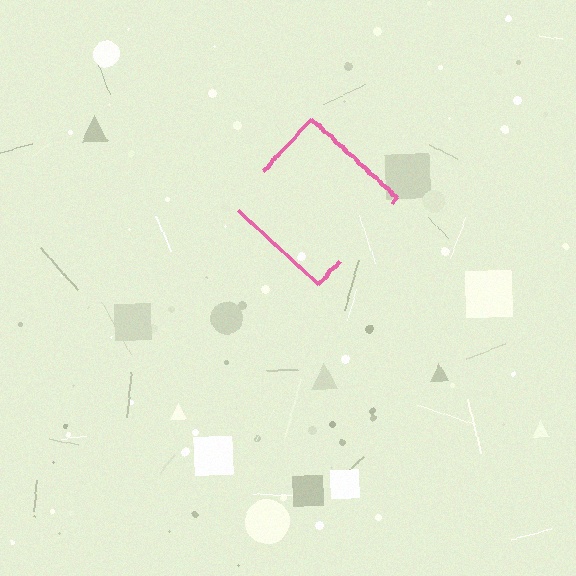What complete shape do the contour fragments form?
The contour fragments form a diamond.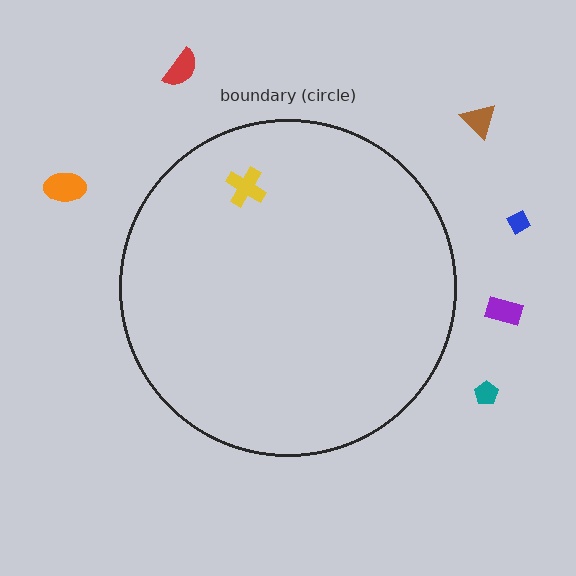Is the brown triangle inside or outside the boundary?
Outside.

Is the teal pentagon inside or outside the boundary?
Outside.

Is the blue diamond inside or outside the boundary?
Outside.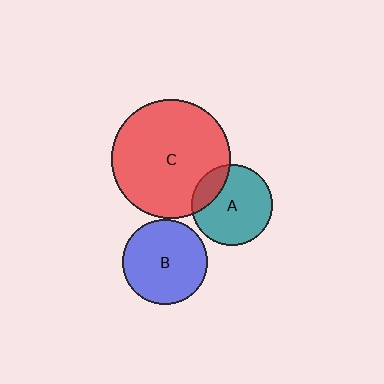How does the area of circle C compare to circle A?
Approximately 2.1 times.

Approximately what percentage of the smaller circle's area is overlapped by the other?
Approximately 20%.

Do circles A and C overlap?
Yes.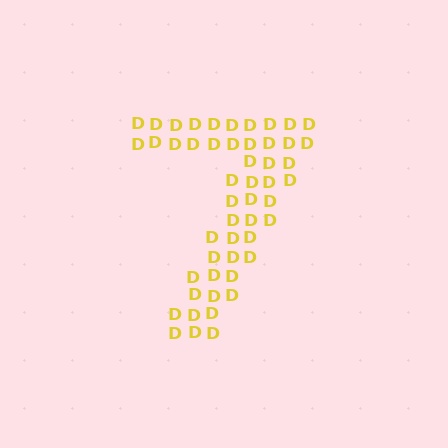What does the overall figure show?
The overall figure shows the digit 7.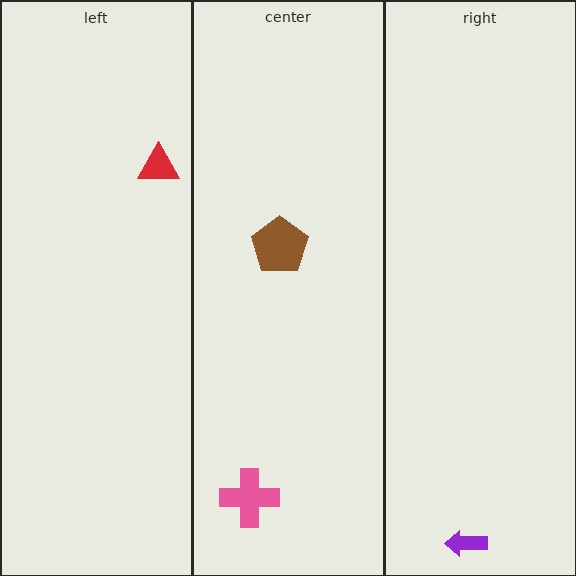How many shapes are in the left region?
1.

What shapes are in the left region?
The red triangle.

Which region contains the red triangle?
The left region.